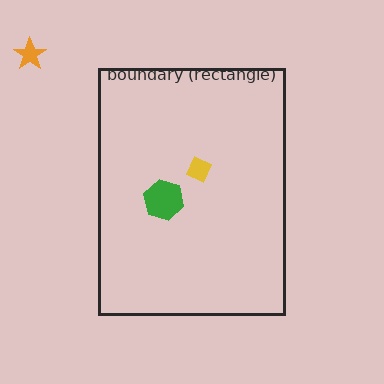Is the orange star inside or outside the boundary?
Outside.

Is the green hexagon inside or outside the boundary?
Inside.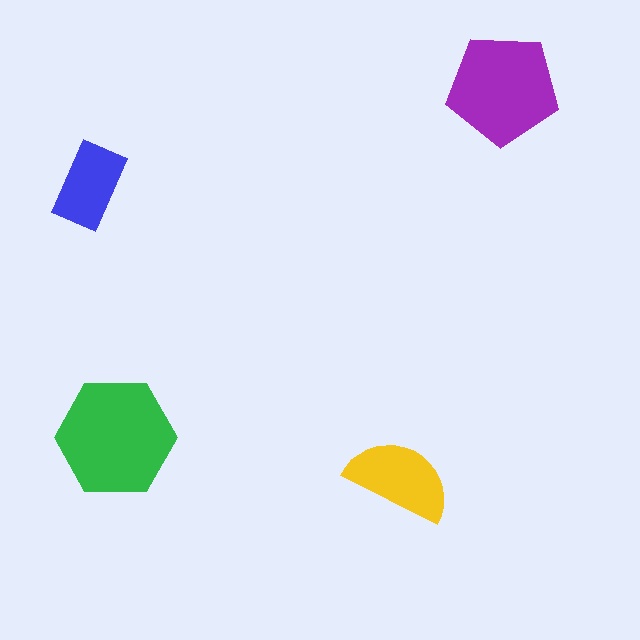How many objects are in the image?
There are 4 objects in the image.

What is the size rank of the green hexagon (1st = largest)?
1st.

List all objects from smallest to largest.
The blue rectangle, the yellow semicircle, the purple pentagon, the green hexagon.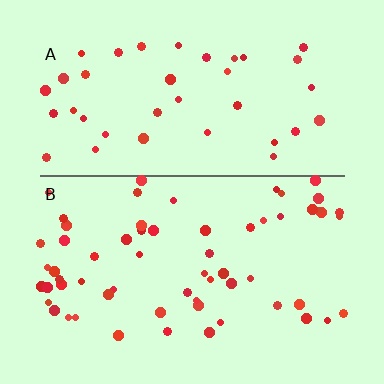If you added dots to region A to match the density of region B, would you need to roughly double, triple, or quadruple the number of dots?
Approximately double.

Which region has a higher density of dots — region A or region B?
B (the bottom).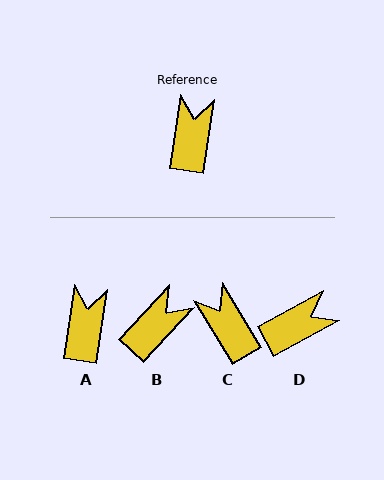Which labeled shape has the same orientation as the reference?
A.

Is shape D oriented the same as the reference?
No, it is off by about 53 degrees.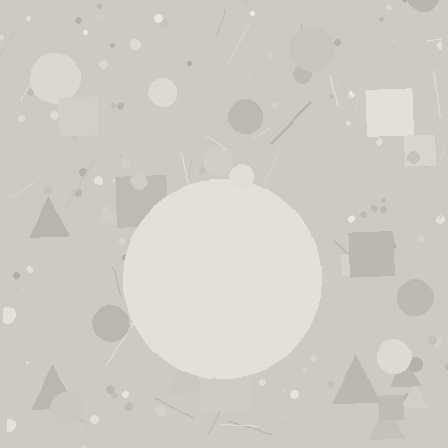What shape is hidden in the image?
A circle is hidden in the image.